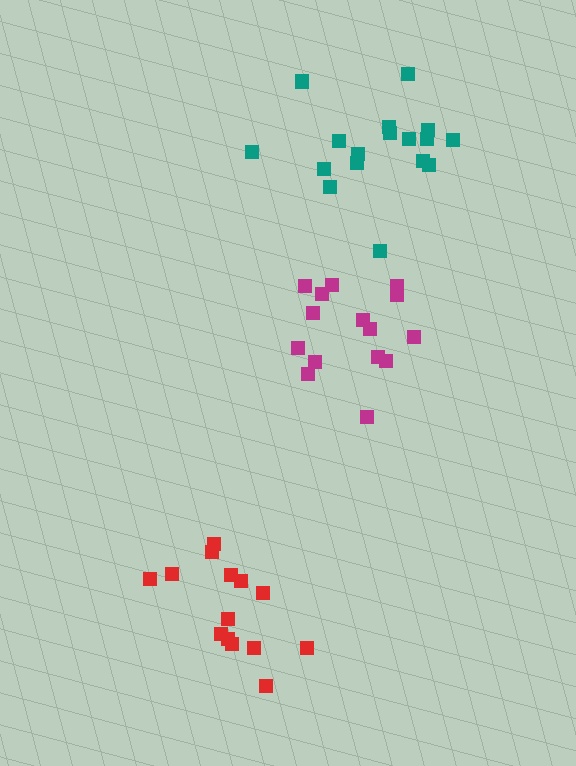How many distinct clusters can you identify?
There are 3 distinct clusters.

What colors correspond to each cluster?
The clusters are colored: magenta, teal, red.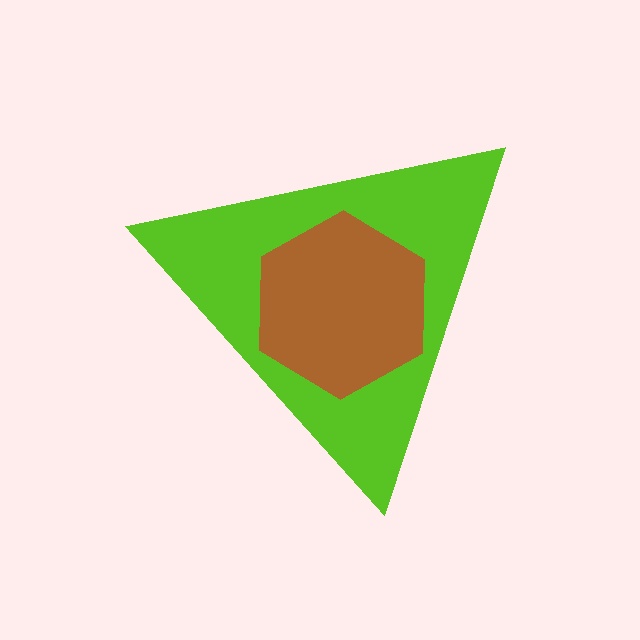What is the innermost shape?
The brown hexagon.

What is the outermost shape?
The lime triangle.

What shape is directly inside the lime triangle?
The brown hexagon.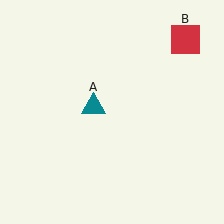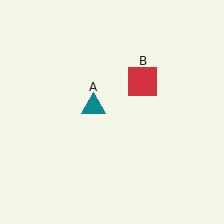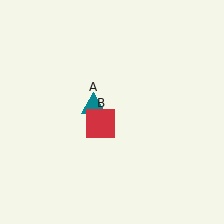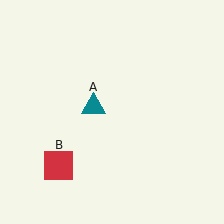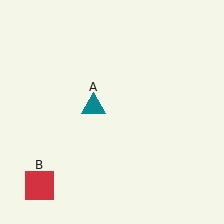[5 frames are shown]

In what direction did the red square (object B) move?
The red square (object B) moved down and to the left.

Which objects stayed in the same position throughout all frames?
Teal triangle (object A) remained stationary.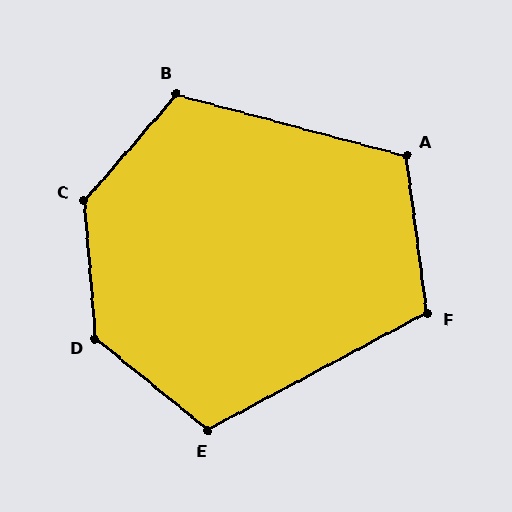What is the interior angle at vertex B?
Approximately 116 degrees (obtuse).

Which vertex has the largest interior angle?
C, at approximately 134 degrees.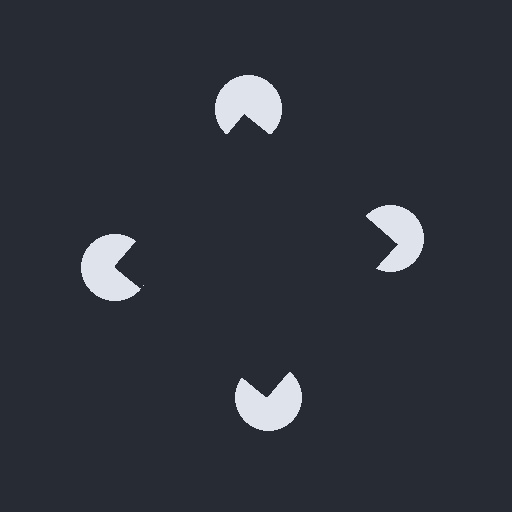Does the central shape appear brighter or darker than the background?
It typically appears slightly darker than the background, even though no actual brightness change is drawn.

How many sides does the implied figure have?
4 sides.